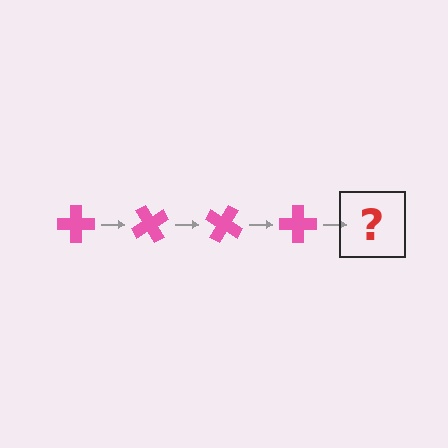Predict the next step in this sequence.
The next step is a pink cross rotated 240 degrees.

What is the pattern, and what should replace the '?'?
The pattern is that the cross rotates 60 degrees each step. The '?' should be a pink cross rotated 240 degrees.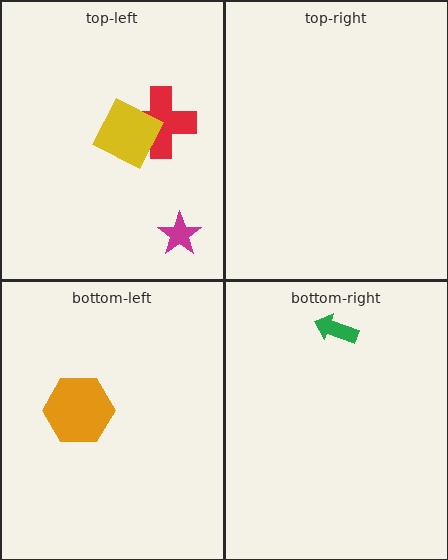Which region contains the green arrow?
The bottom-right region.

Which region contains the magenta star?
The top-left region.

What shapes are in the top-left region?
The red cross, the yellow square, the magenta star.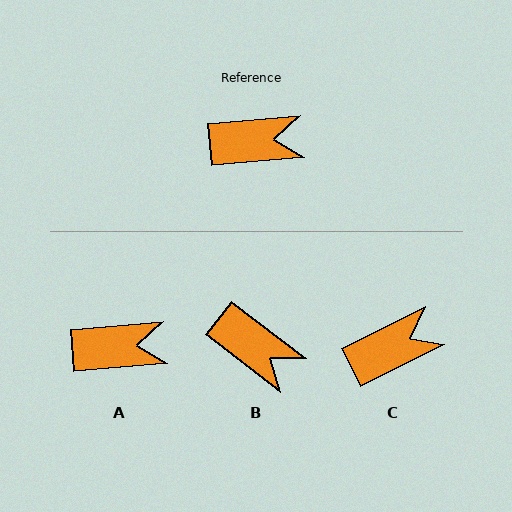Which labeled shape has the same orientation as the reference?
A.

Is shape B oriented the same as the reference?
No, it is off by about 43 degrees.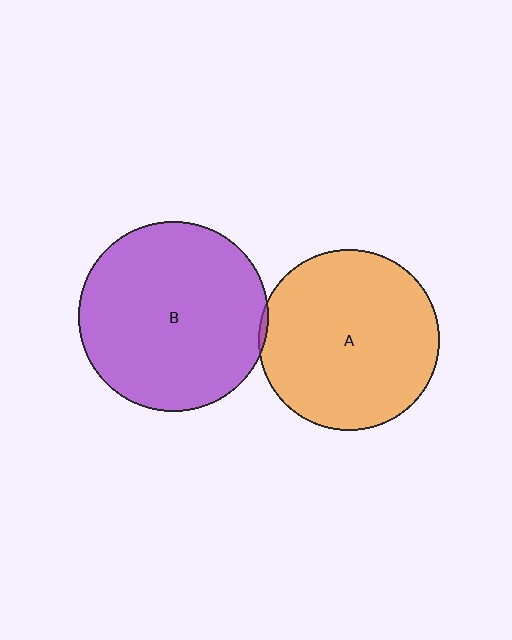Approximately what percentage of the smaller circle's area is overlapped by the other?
Approximately 5%.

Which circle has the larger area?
Circle B (purple).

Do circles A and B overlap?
Yes.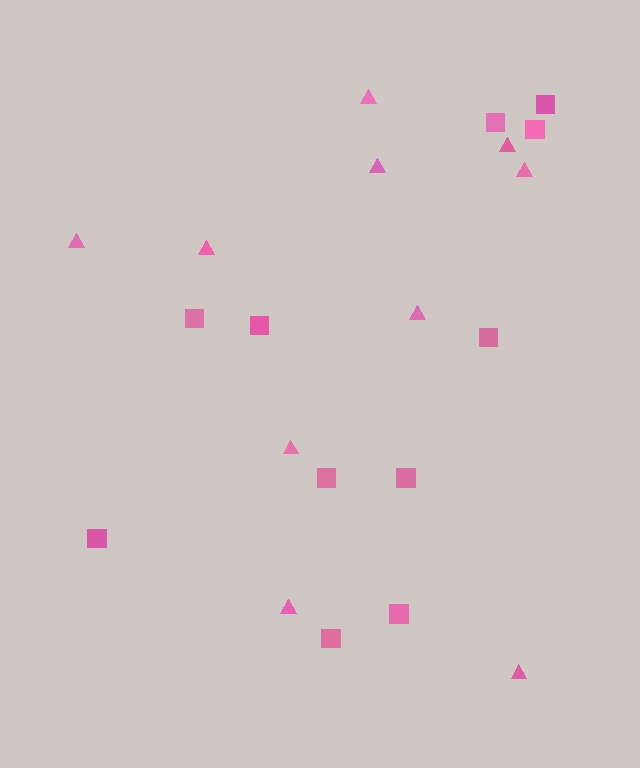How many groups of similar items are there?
There are 2 groups: one group of triangles (10) and one group of squares (11).